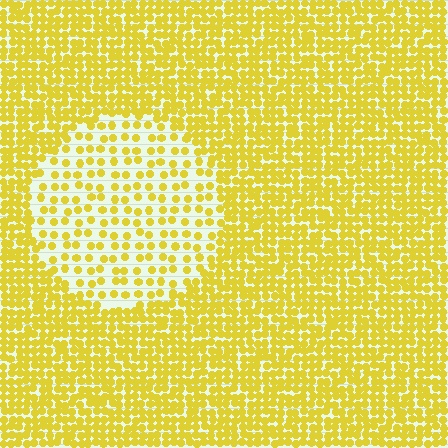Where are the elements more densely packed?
The elements are more densely packed outside the circle boundary.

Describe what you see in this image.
The image contains small yellow elements arranged at two different densities. A circle-shaped region is visible where the elements are less densely packed than the surrounding area.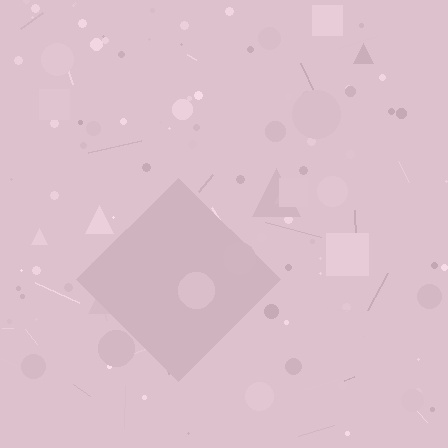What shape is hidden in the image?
A diamond is hidden in the image.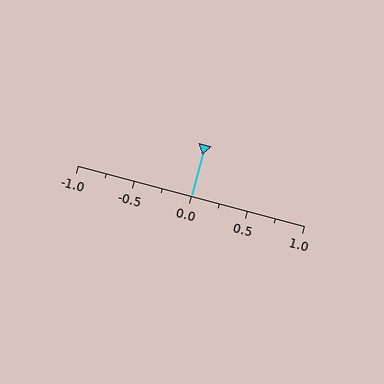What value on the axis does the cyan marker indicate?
The marker indicates approximately 0.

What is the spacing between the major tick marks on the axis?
The major ticks are spaced 0.5 apart.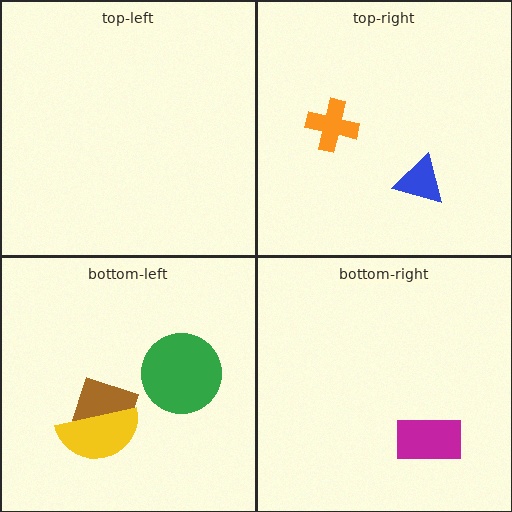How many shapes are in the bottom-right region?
1.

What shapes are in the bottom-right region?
The magenta rectangle.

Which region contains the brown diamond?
The bottom-left region.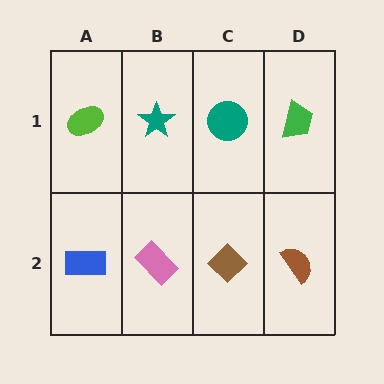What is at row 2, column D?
A brown semicircle.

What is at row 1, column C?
A teal circle.